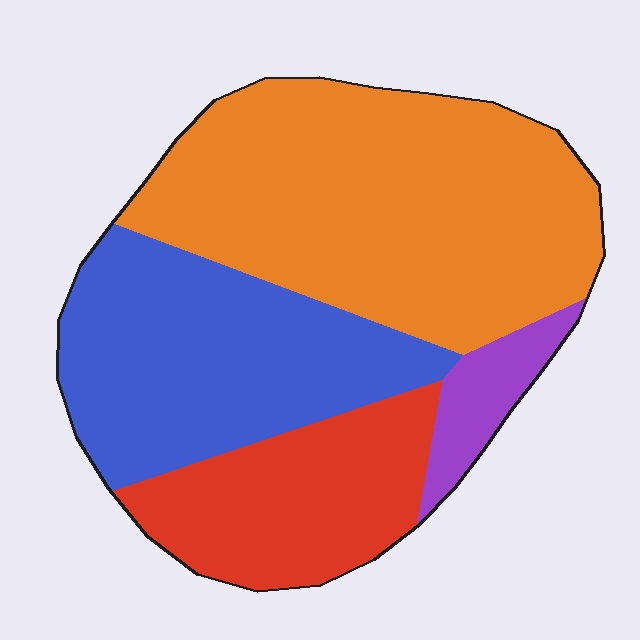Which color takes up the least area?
Purple, at roughly 5%.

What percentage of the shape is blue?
Blue takes up between a sixth and a third of the shape.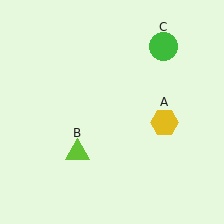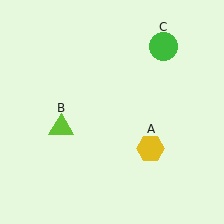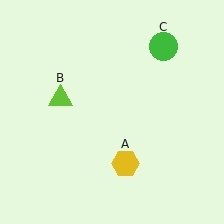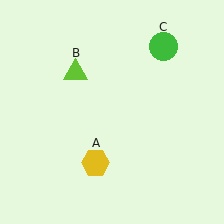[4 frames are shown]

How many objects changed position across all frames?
2 objects changed position: yellow hexagon (object A), lime triangle (object B).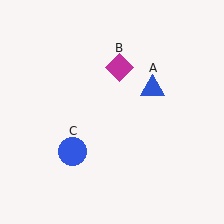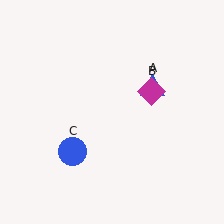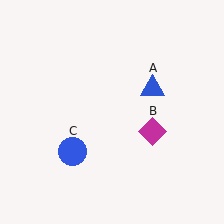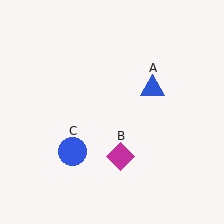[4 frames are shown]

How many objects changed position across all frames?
1 object changed position: magenta diamond (object B).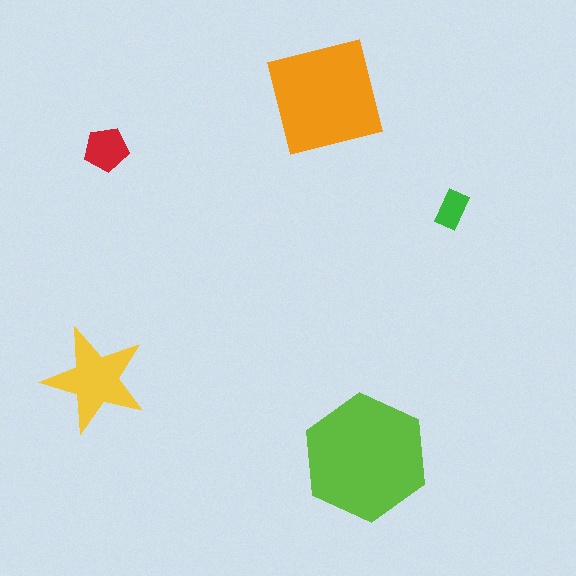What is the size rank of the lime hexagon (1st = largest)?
1st.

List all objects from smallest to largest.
The green rectangle, the red pentagon, the yellow star, the orange square, the lime hexagon.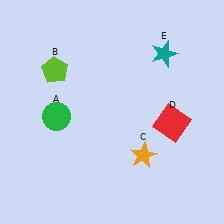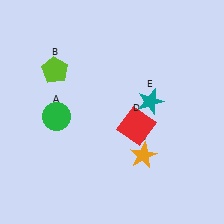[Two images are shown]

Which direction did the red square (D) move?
The red square (D) moved left.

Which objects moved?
The objects that moved are: the red square (D), the teal star (E).